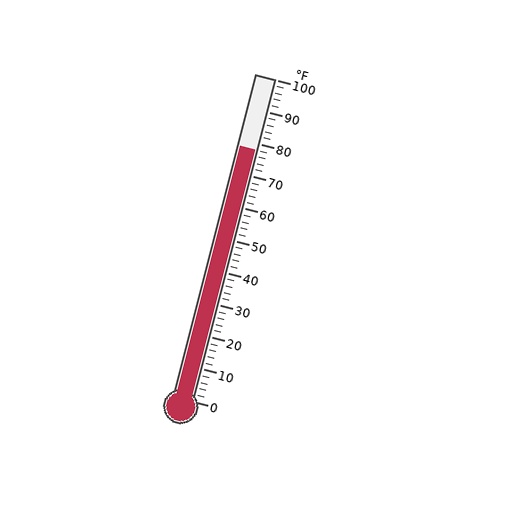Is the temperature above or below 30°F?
The temperature is above 30°F.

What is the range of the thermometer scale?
The thermometer scale ranges from 0°F to 100°F.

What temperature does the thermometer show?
The thermometer shows approximately 78°F.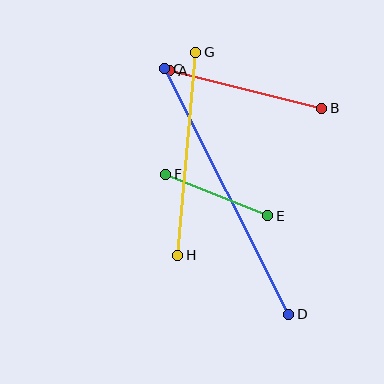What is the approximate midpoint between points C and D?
The midpoint is at approximately (227, 192) pixels.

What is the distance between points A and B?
The distance is approximately 157 pixels.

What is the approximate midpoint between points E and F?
The midpoint is at approximately (217, 195) pixels.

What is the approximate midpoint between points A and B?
The midpoint is at approximately (246, 89) pixels.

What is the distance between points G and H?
The distance is approximately 204 pixels.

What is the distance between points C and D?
The distance is approximately 275 pixels.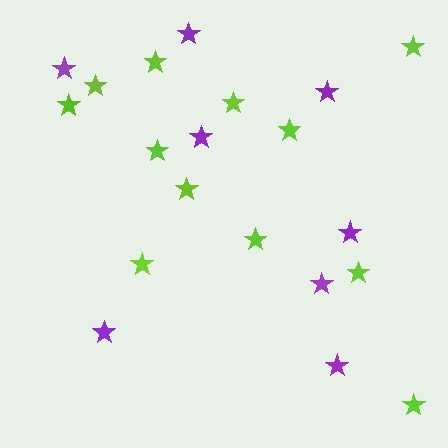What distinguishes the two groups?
There are 2 groups: one group of purple stars (8) and one group of lime stars (12).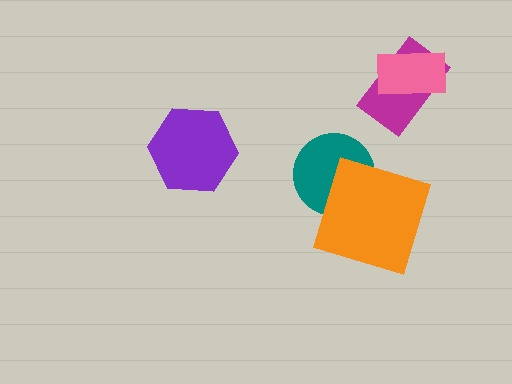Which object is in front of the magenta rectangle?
The pink rectangle is in front of the magenta rectangle.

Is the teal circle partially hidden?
Yes, it is partially covered by another shape.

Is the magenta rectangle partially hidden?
Yes, it is partially covered by another shape.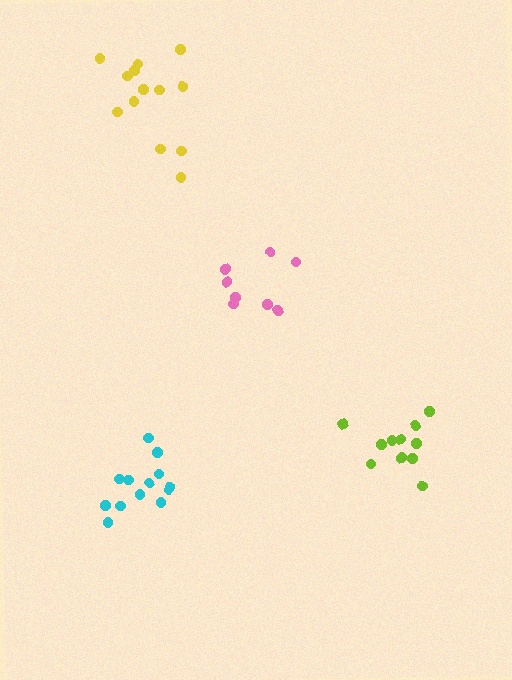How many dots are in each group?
Group 1: 13 dots, Group 2: 8 dots, Group 3: 13 dots, Group 4: 11 dots (45 total).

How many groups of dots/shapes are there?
There are 4 groups.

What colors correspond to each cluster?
The clusters are colored: cyan, pink, yellow, lime.